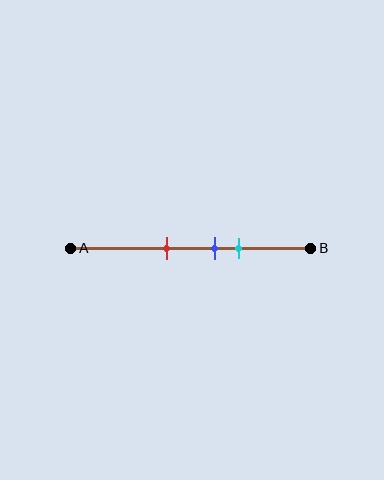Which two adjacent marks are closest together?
The blue and cyan marks are the closest adjacent pair.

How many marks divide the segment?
There are 3 marks dividing the segment.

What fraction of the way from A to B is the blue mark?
The blue mark is approximately 60% (0.6) of the way from A to B.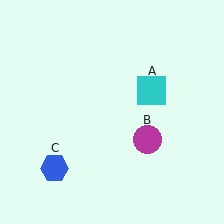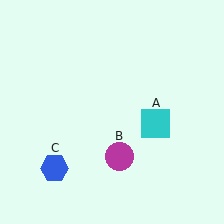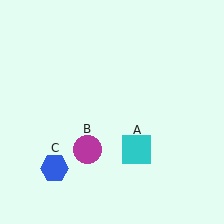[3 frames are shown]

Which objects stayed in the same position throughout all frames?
Blue hexagon (object C) remained stationary.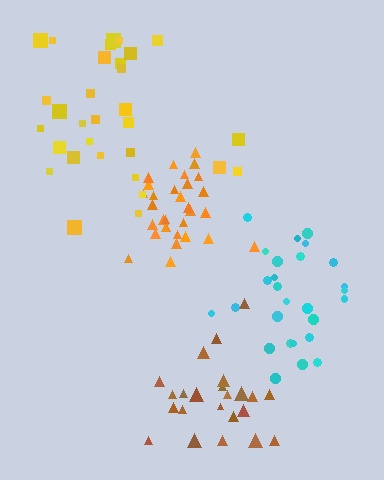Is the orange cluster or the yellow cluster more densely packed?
Orange.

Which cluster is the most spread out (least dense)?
Yellow.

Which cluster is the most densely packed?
Orange.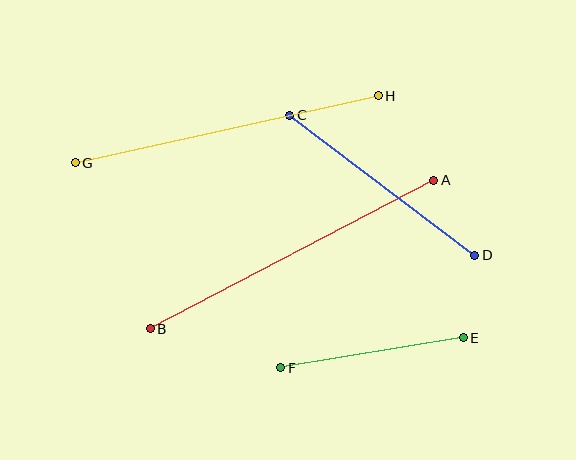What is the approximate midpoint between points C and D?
The midpoint is at approximately (382, 185) pixels.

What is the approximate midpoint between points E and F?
The midpoint is at approximately (372, 353) pixels.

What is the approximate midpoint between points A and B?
The midpoint is at approximately (292, 254) pixels.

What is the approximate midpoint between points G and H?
The midpoint is at approximately (227, 129) pixels.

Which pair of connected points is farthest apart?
Points A and B are farthest apart.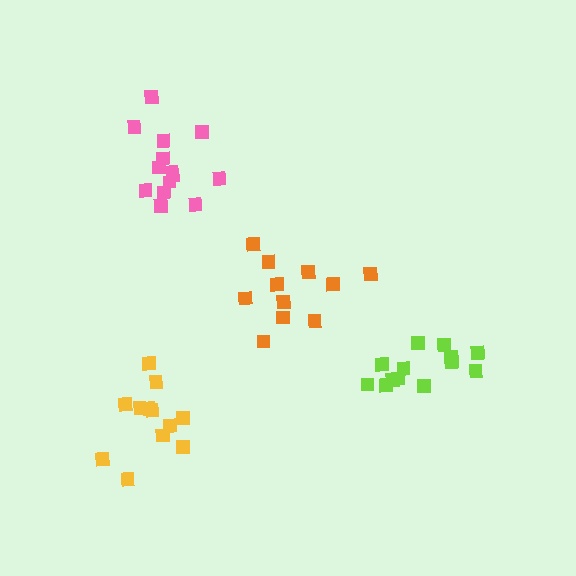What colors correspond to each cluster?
The clusters are colored: orange, pink, lime, yellow.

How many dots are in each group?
Group 1: 11 dots, Group 2: 14 dots, Group 3: 14 dots, Group 4: 12 dots (51 total).